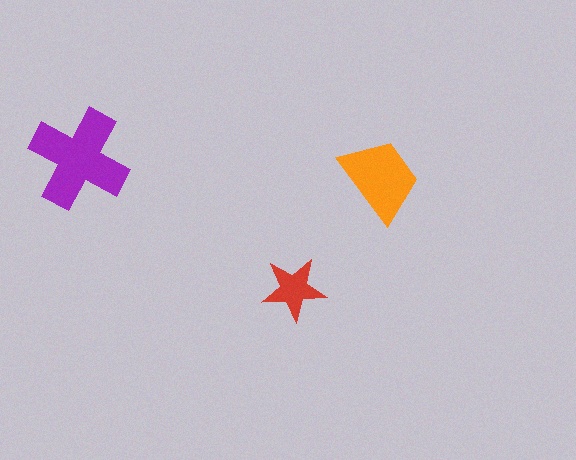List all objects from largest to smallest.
The purple cross, the orange trapezoid, the red star.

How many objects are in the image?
There are 3 objects in the image.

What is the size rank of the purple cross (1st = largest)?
1st.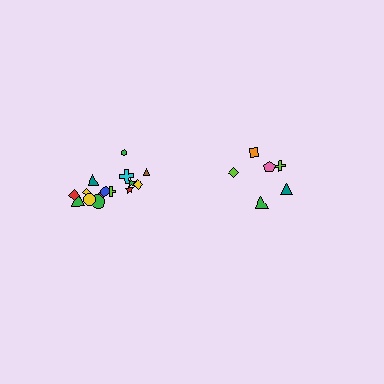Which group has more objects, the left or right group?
The left group.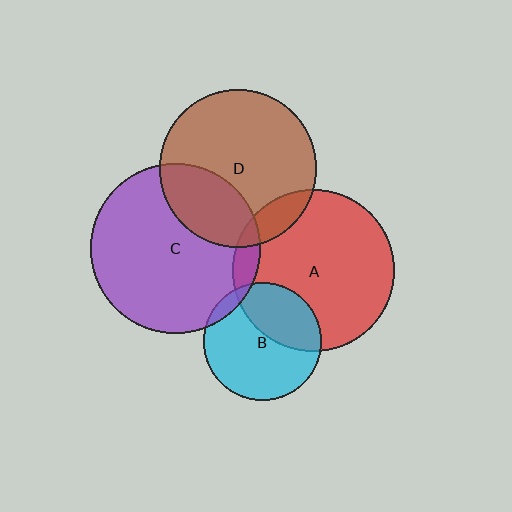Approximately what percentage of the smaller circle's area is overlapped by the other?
Approximately 5%.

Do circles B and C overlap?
Yes.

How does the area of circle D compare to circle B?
Approximately 1.8 times.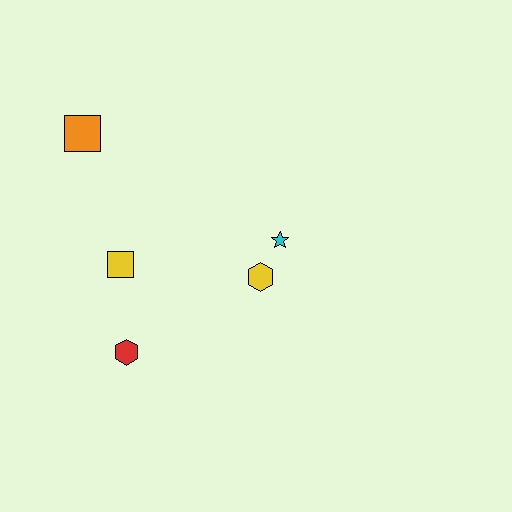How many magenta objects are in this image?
There are no magenta objects.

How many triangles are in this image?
There are no triangles.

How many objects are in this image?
There are 5 objects.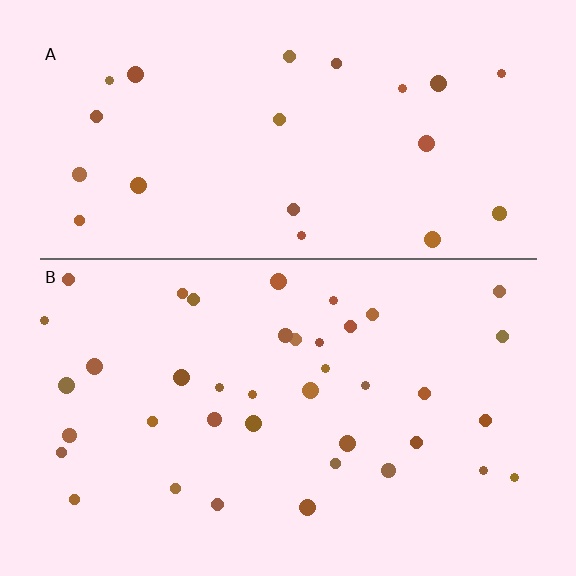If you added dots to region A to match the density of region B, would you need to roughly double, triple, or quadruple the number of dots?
Approximately double.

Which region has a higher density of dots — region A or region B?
B (the bottom).